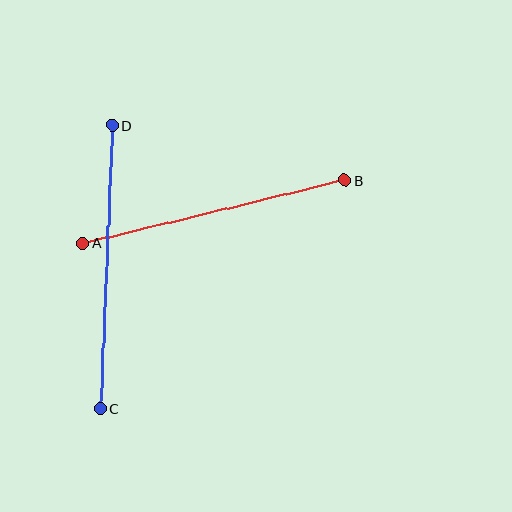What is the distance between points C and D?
The distance is approximately 284 pixels.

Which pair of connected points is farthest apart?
Points C and D are farthest apart.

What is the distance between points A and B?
The distance is approximately 270 pixels.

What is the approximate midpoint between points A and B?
The midpoint is at approximately (214, 212) pixels.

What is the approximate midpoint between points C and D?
The midpoint is at approximately (106, 267) pixels.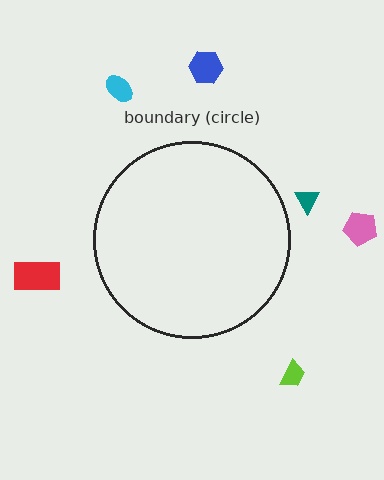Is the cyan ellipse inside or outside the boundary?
Outside.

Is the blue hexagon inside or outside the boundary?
Outside.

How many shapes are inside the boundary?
0 inside, 6 outside.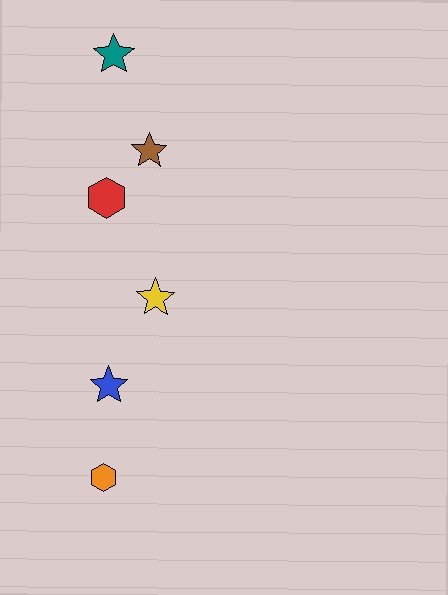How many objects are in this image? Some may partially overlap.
There are 6 objects.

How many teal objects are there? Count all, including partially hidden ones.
There is 1 teal object.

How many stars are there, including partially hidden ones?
There are 4 stars.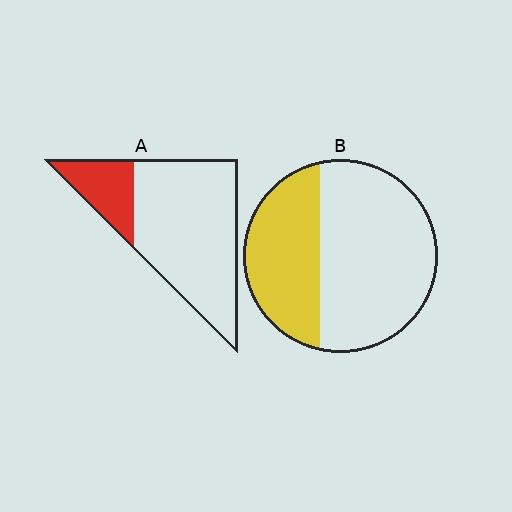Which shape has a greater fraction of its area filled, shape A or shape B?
Shape B.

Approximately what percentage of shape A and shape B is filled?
A is approximately 20% and B is approximately 35%.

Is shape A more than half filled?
No.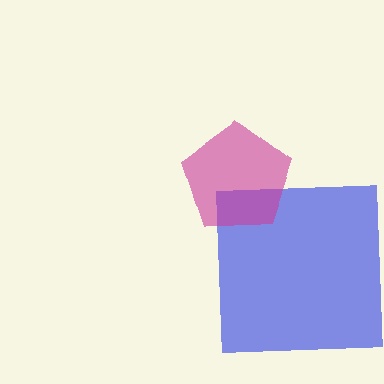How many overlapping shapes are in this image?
There are 2 overlapping shapes in the image.